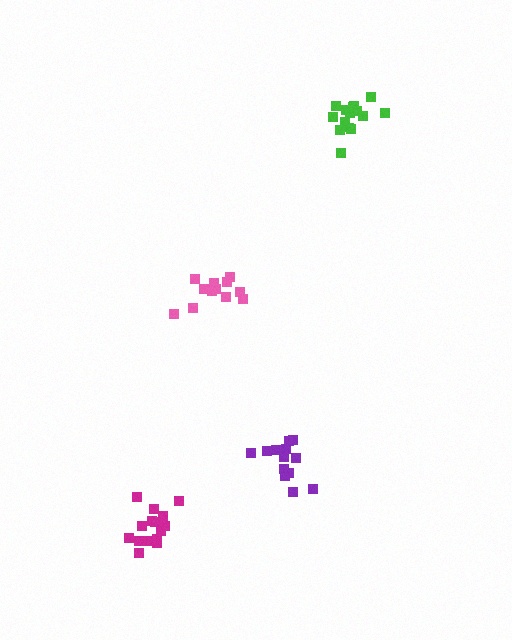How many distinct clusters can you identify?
There are 4 distinct clusters.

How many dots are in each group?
Group 1: 13 dots, Group 2: 12 dots, Group 3: 15 dots, Group 4: 15 dots (55 total).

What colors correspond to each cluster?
The clusters are colored: purple, pink, green, magenta.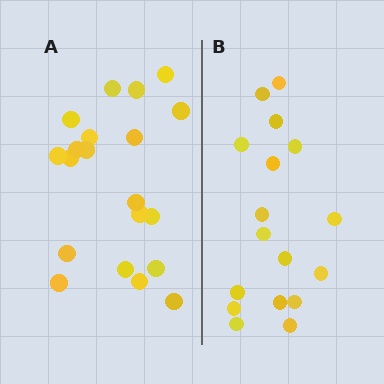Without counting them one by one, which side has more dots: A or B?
Region A (the left region) has more dots.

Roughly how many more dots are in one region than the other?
Region A has just a few more — roughly 2 or 3 more dots than region B.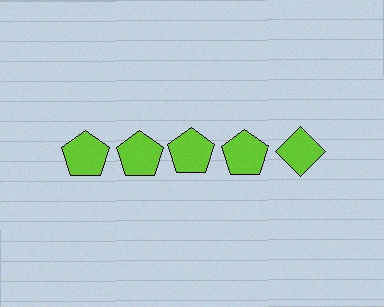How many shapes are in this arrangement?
There are 5 shapes arranged in a grid pattern.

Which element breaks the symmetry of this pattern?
The lime diamond in the top row, rightmost column breaks the symmetry. All other shapes are lime pentagons.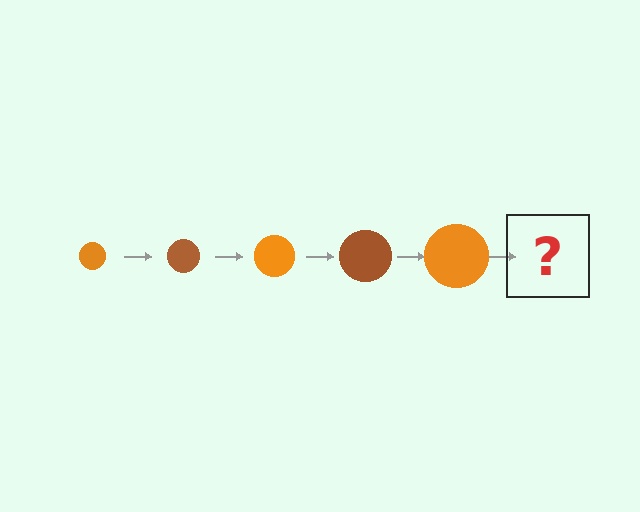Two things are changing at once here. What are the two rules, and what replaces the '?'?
The two rules are that the circle grows larger each step and the color cycles through orange and brown. The '?' should be a brown circle, larger than the previous one.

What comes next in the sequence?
The next element should be a brown circle, larger than the previous one.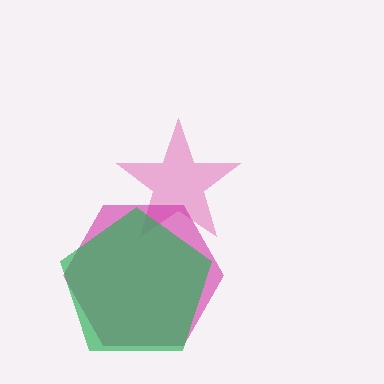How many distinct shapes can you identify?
There are 3 distinct shapes: a pink star, a magenta hexagon, a green pentagon.